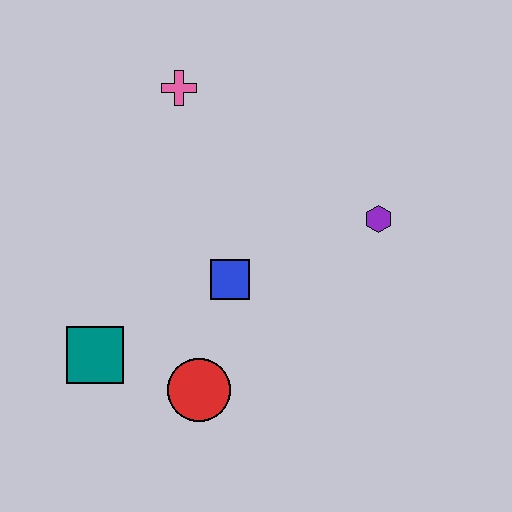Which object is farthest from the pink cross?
The red circle is farthest from the pink cross.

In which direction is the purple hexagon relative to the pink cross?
The purple hexagon is to the right of the pink cross.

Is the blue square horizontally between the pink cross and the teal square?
No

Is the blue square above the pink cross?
No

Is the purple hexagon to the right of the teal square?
Yes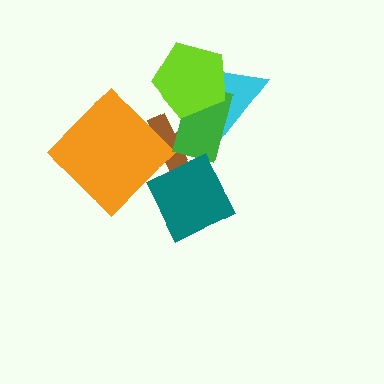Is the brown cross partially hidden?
Yes, it is partially covered by another shape.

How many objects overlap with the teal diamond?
1 object overlaps with the teal diamond.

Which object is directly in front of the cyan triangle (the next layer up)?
The green rectangle is directly in front of the cyan triangle.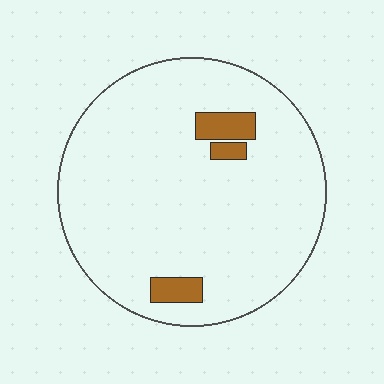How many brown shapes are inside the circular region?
3.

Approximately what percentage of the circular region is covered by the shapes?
Approximately 5%.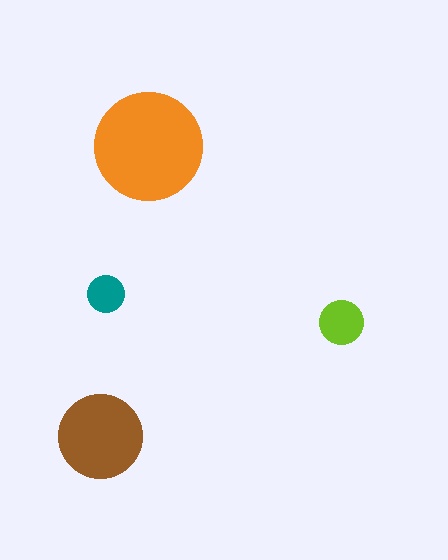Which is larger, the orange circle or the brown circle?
The orange one.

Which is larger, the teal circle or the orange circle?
The orange one.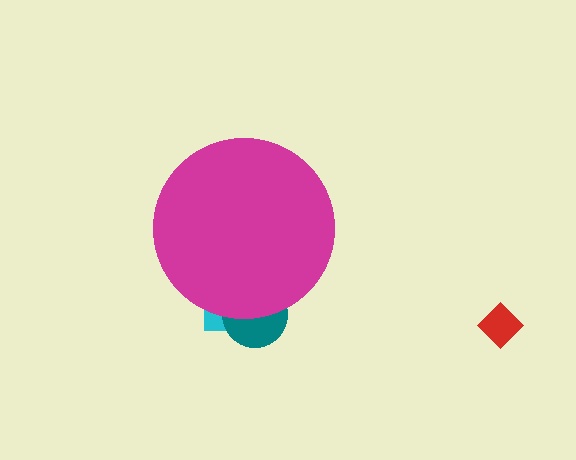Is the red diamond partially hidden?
No, the red diamond is fully visible.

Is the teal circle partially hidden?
Yes, the teal circle is partially hidden behind the magenta circle.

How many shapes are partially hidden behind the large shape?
2 shapes are partially hidden.